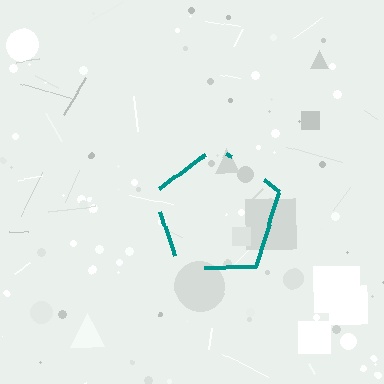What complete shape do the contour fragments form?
The contour fragments form a pentagon.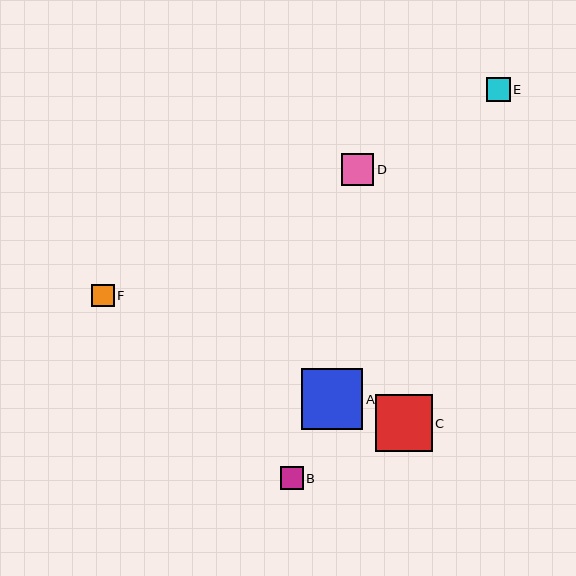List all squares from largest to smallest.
From largest to smallest: A, C, D, E, B, F.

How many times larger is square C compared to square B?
Square C is approximately 2.5 times the size of square B.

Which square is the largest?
Square A is the largest with a size of approximately 61 pixels.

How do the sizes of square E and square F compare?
Square E and square F are approximately the same size.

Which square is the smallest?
Square F is the smallest with a size of approximately 23 pixels.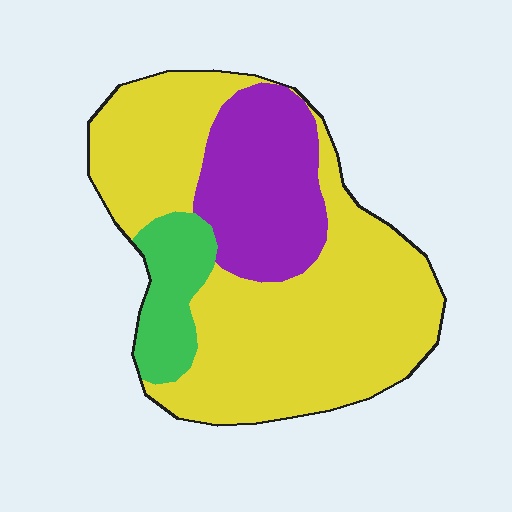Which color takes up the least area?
Green, at roughly 10%.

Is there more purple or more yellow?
Yellow.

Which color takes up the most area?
Yellow, at roughly 65%.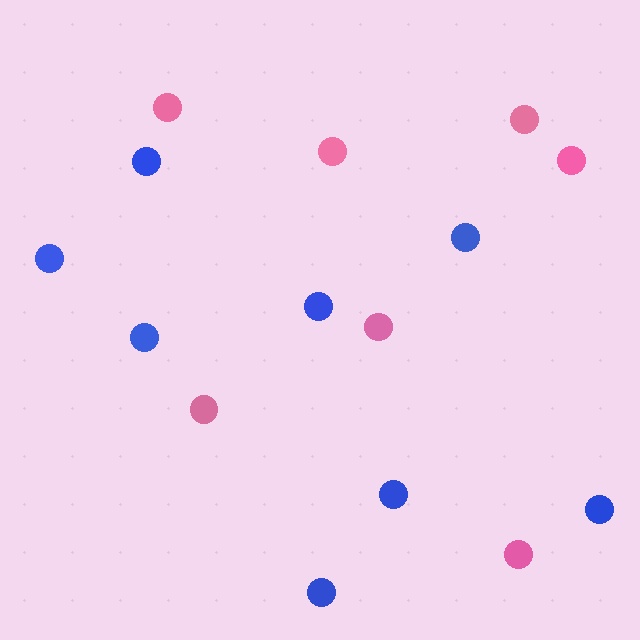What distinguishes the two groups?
There are 2 groups: one group of pink circles (7) and one group of blue circles (8).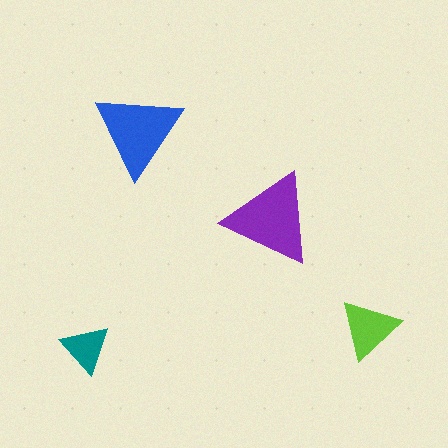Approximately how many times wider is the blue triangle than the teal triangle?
About 2 times wider.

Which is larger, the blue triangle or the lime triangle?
The blue one.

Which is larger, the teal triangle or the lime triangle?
The lime one.